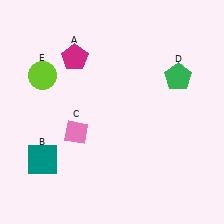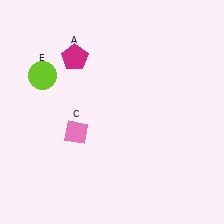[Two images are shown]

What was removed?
The green pentagon (D), the teal square (B) were removed in Image 2.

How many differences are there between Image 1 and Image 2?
There are 2 differences between the two images.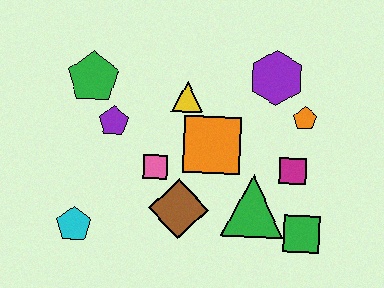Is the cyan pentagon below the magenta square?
Yes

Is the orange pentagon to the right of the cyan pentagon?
Yes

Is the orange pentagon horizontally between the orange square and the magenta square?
No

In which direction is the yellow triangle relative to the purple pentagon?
The yellow triangle is to the right of the purple pentagon.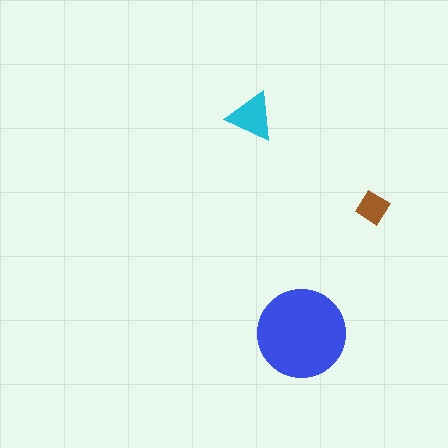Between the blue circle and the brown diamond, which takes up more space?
The blue circle.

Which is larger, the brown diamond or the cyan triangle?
The cyan triangle.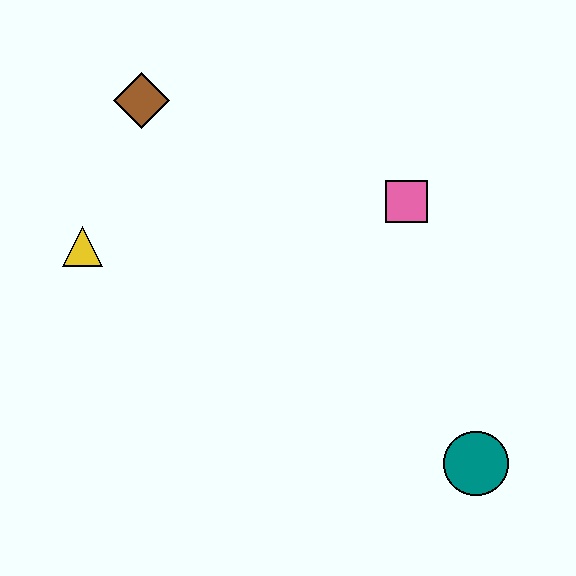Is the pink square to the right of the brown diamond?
Yes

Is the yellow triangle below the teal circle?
No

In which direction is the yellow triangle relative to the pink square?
The yellow triangle is to the left of the pink square.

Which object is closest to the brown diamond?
The yellow triangle is closest to the brown diamond.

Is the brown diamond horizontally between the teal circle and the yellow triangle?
Yes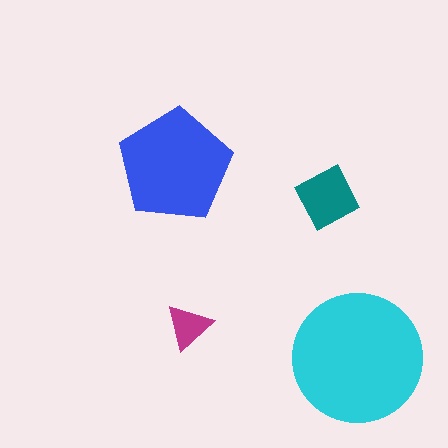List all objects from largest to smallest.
The cyan circle, the blue pentagon, the teal square, the magenta triangle.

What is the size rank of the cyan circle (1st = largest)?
1st.